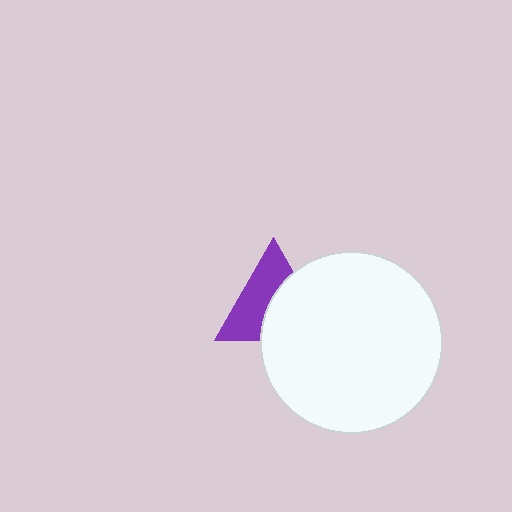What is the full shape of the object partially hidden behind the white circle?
The partially hidden object is a purple triangle.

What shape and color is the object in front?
The object in front is a white circle.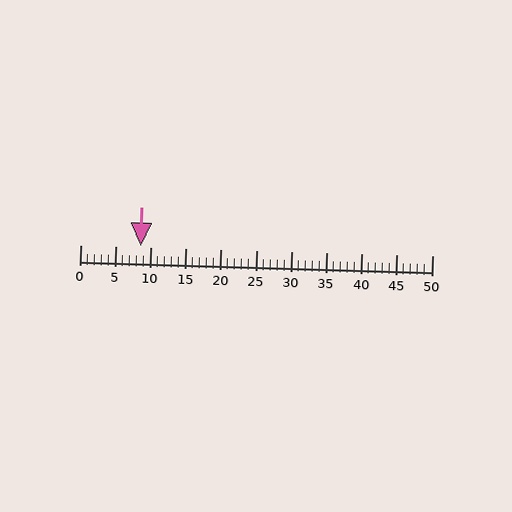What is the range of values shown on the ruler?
The ruler shows values from 0 to 50.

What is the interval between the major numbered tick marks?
The major tick marks are spaced 5 units apart.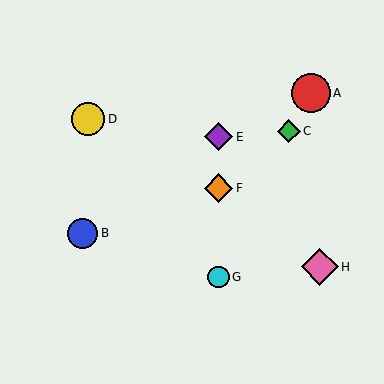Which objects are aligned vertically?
Objects E, F, G are aligned vertically.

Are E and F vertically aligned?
Yes, both are at x≈219.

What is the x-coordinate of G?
Object G is at x≈219.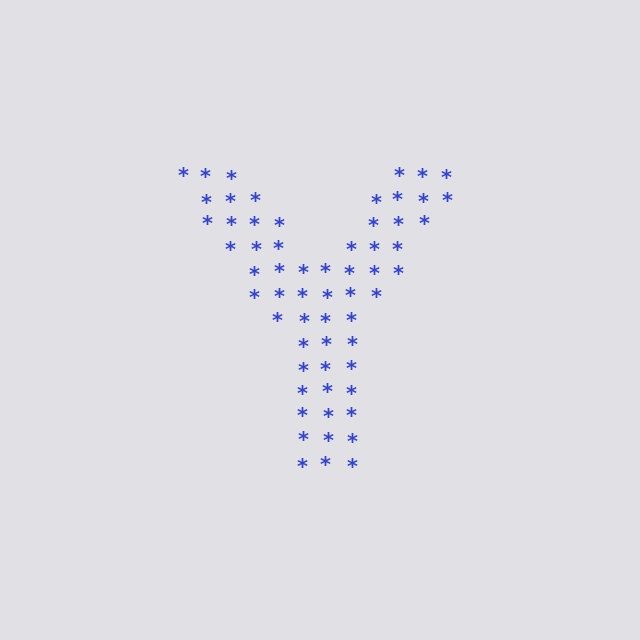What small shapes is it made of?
It is made of small asterisks.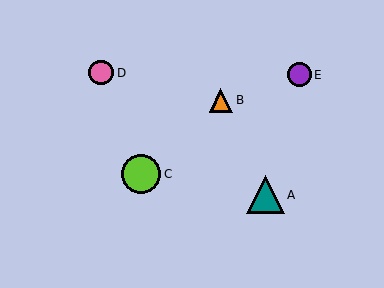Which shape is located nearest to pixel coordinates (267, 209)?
The teal triangle (labeled A) at (265, 195) is nearest to that location.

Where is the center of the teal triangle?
The center of the teal triangle is at (265, 195).